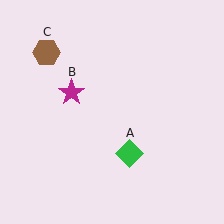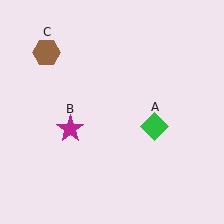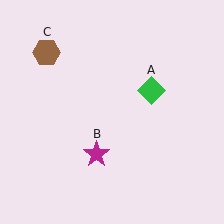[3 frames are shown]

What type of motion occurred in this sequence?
The green diamond (object A), magenta star (object B) rotated counterclockwise around the center of the scene.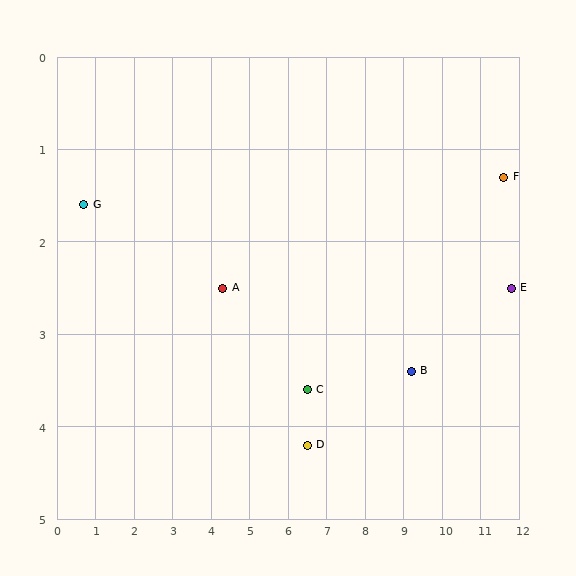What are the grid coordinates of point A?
Point A is at approximately (4.3, 2.5).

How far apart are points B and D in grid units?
Points B and D are about 2.8 grid units apart.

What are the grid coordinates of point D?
Point D is at approximately (6.5, 4.2).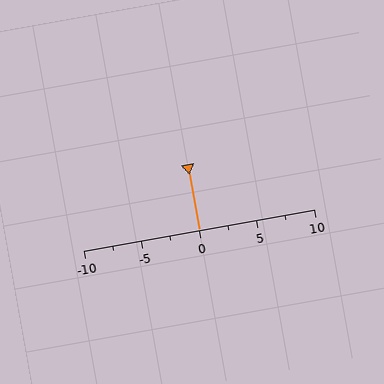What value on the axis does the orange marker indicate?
The marker indicates approximately 0.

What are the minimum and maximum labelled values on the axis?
The axis runs from -10 to 10.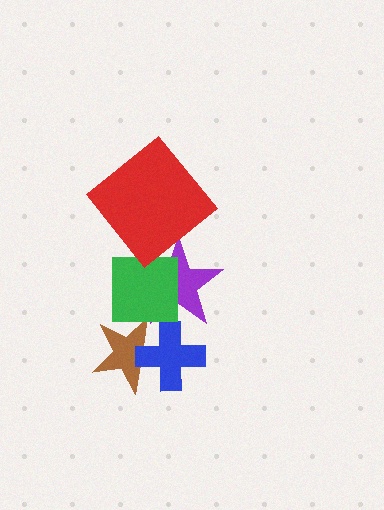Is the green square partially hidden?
No, no other shape covers it.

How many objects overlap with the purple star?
2 objects overlap with the purple star.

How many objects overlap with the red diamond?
0 objects overlap with the red diamond.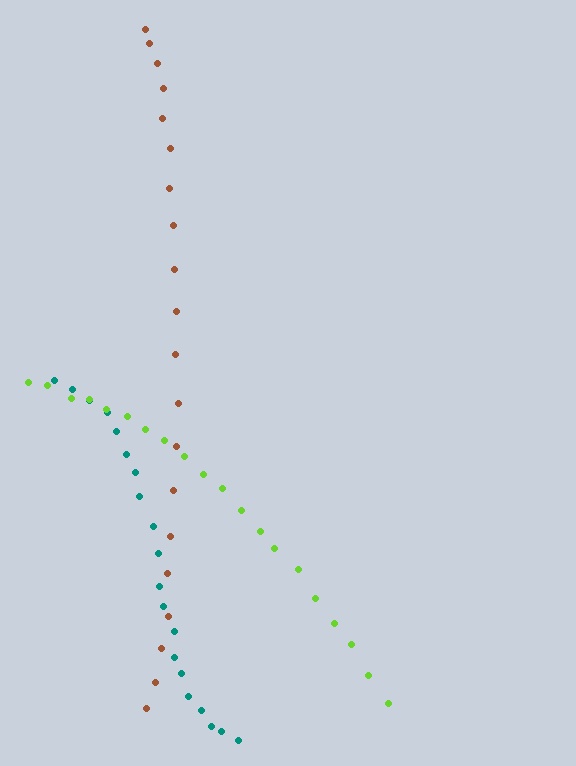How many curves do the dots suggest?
There are 3 distinct paths.